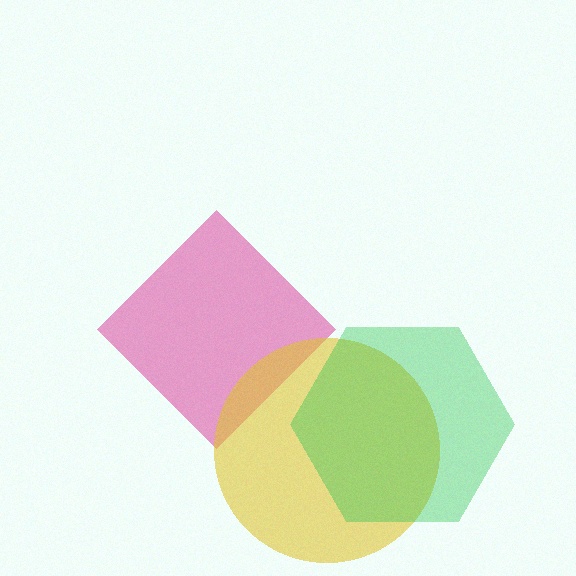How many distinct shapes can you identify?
There are 3 distinct shapes: a pink diamond, a yellow circle, a green hexagon.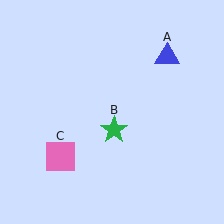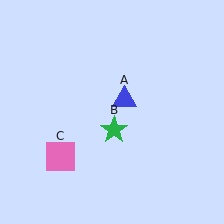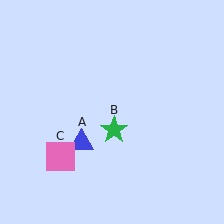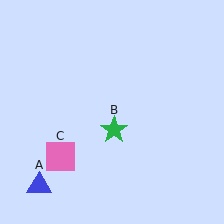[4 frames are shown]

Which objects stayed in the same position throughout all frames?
Green star (object B) and pink square (object C) remained stationary.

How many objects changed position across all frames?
1 object changed position: blue triangle (object A).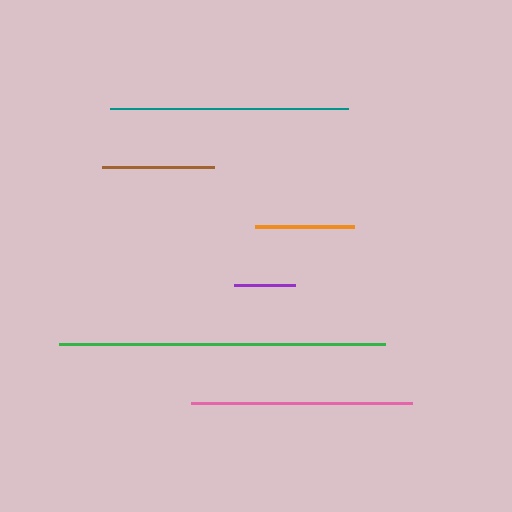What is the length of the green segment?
The green segment is approximately 327 pixels long.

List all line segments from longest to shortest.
From longest to shortest: green, teal, pink, brown, orange, purple.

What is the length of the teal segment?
The teal segment is approximately 238 pixels long.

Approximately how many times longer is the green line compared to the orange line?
The green line is approximately 3.3 times the length of the orange line.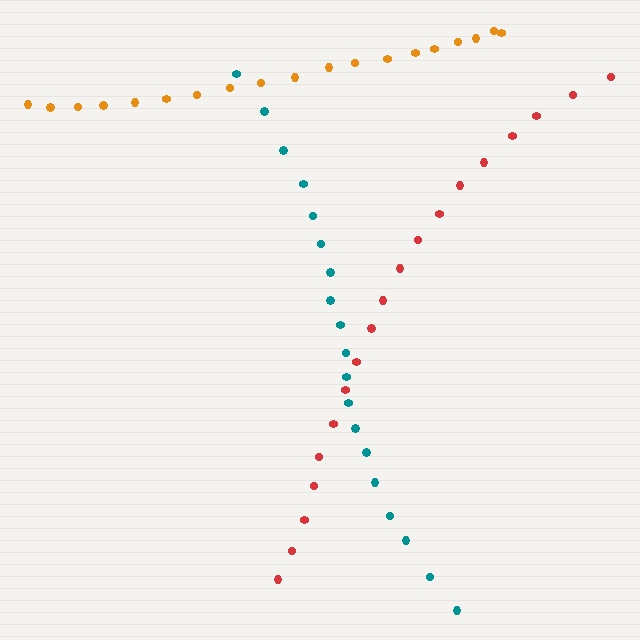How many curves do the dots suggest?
There are 3 distinct paths.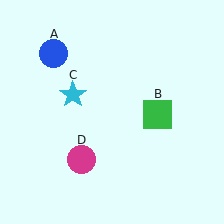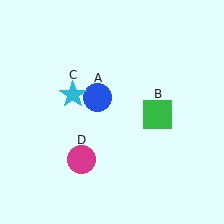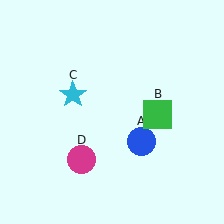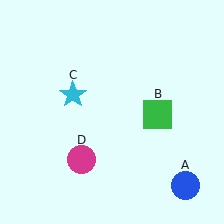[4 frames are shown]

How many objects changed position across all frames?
1 object changed position: blue circle (object A).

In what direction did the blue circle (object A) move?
The blue circle (object A) moved down and to the right.